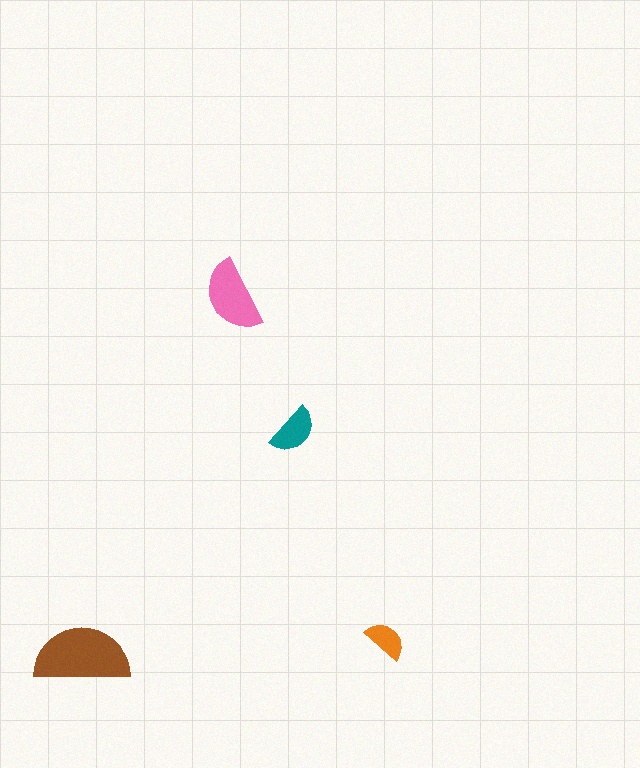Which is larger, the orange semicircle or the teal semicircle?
The teal one.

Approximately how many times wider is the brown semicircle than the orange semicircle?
About 2 times wider.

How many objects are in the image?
There are 4 objects in the image.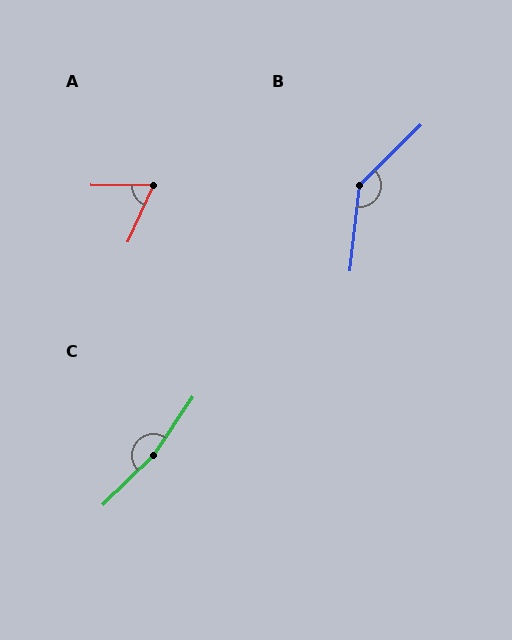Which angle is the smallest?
A, at approximately 67 degrees.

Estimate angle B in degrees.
Approximately 141 degrees.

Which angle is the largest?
C, at approximately 169 degrees.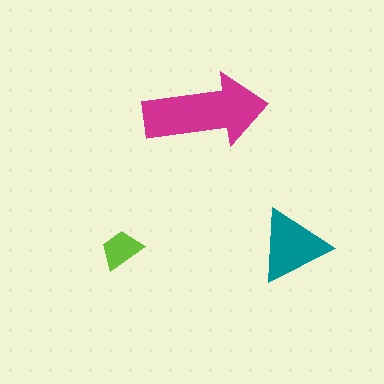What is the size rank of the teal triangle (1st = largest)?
2nd.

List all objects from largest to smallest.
The magenta arrow, the teal triangle, the lime trapezoid.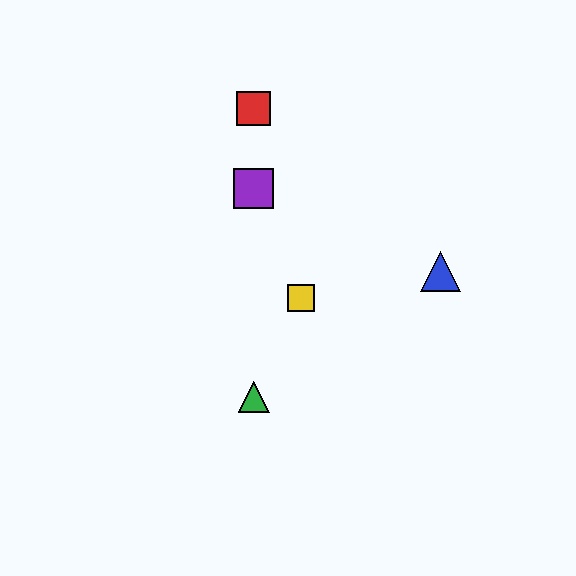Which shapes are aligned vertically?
The red square, the green triangle, the purple square are aligned vertically.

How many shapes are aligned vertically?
3 shapes (the red square, the green triangle, the purple square) are aligned vertically.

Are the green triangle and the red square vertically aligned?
Yes, both are at x≈254.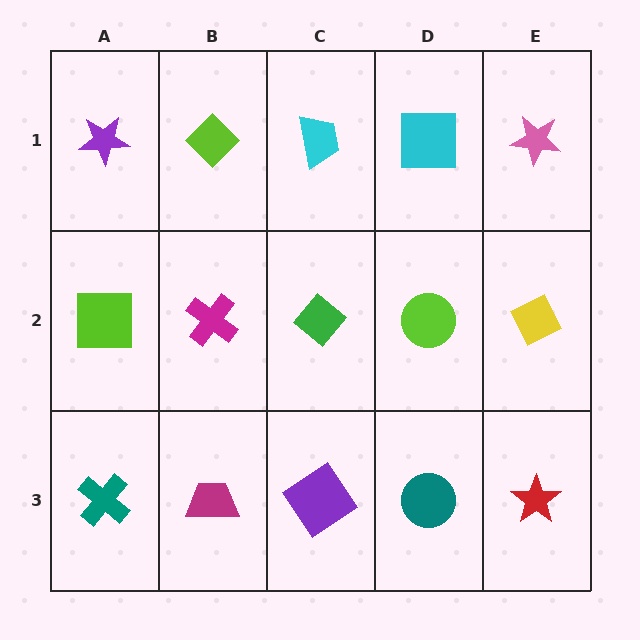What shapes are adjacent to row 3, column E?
A yellow diamond (row 2, column E), a teal circle (row 3, column D).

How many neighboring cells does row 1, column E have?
2.